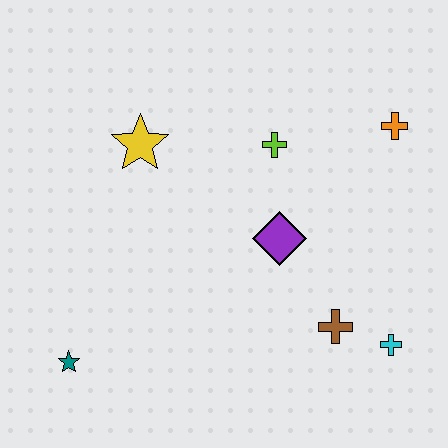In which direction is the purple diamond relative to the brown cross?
The purple diamond is above the brown cross.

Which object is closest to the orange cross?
The lime cross is closest to the orange cross.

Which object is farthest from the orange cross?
The teal star is farthest from the orange cross.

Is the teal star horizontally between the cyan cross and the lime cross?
No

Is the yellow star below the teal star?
No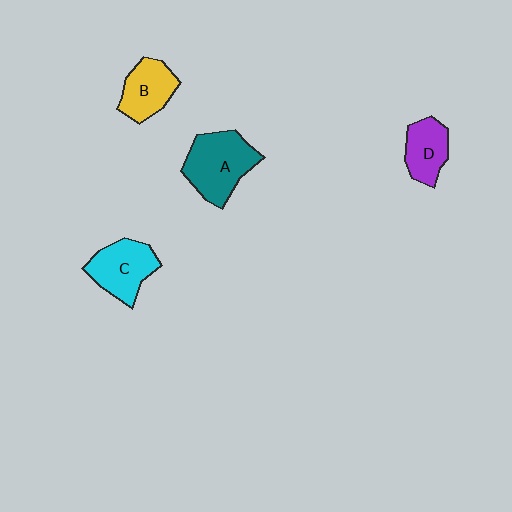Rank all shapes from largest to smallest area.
From largest to smallest: A (teal), C (cyan), B (yellow), D (purple).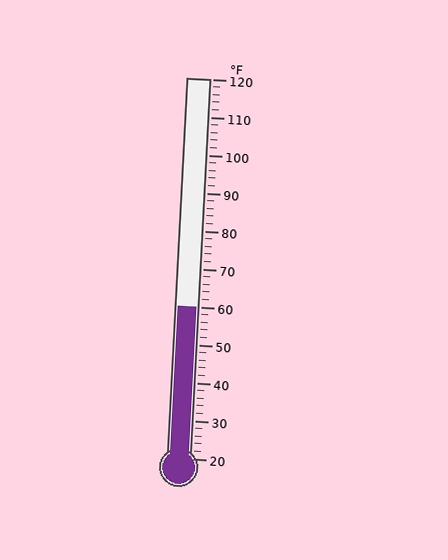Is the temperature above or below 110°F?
The temperature is below 110°F.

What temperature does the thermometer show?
The thermometer shows approximately 60°F.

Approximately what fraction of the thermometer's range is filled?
The thermometer is filled to approximately 40% of its range.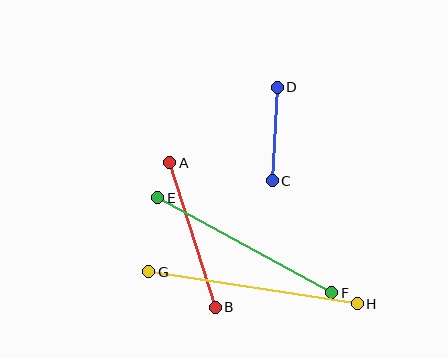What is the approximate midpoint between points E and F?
The midpoint is at approximately (245, 245) pixels.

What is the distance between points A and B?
The distance is approximately 152 pixels.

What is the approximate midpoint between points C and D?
The midpoint is at approximately (275, 134) pixels.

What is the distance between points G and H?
The distance is approximately 211 pixels.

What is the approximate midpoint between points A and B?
The midpoint is at approximately (193, 235) pixels.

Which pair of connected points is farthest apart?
Points G and H are farthest apart.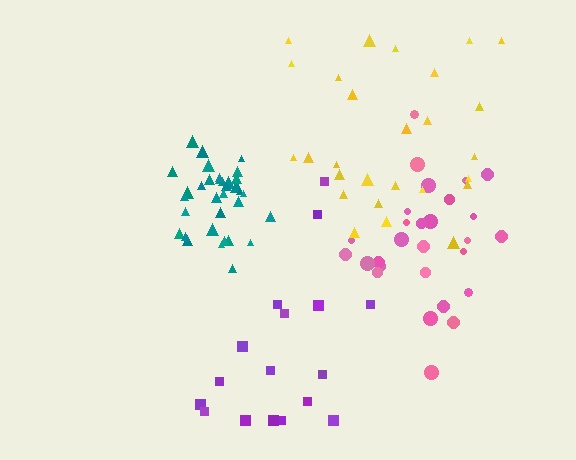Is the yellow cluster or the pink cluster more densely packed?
Pink.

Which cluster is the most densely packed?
Teal.